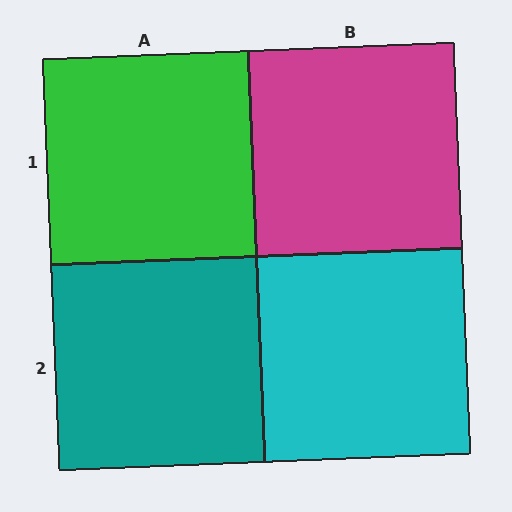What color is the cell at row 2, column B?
Cyan.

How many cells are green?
1 cell is green.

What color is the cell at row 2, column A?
Teal.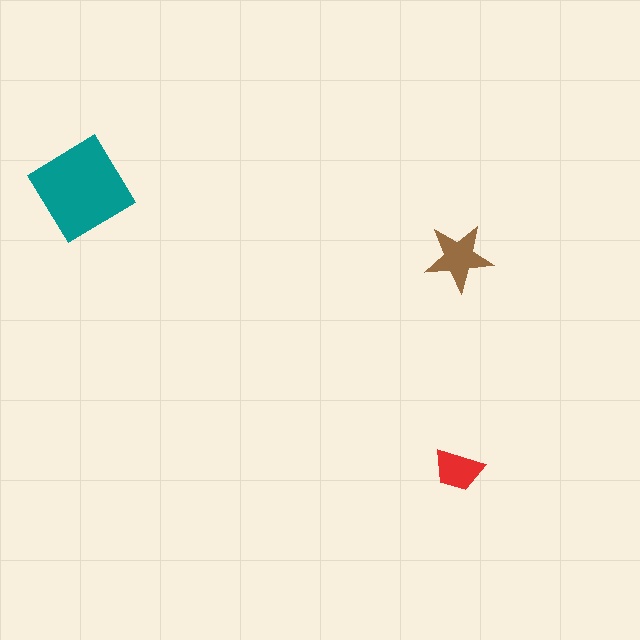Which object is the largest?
The teal diamond.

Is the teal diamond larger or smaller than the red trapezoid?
Larger.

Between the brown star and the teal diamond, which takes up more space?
The teal diamond.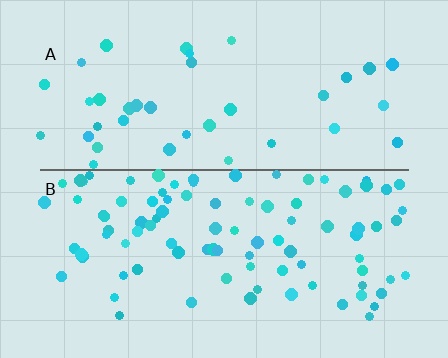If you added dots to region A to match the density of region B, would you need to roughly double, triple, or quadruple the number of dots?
Approximately double.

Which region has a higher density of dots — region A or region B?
B (the bottom).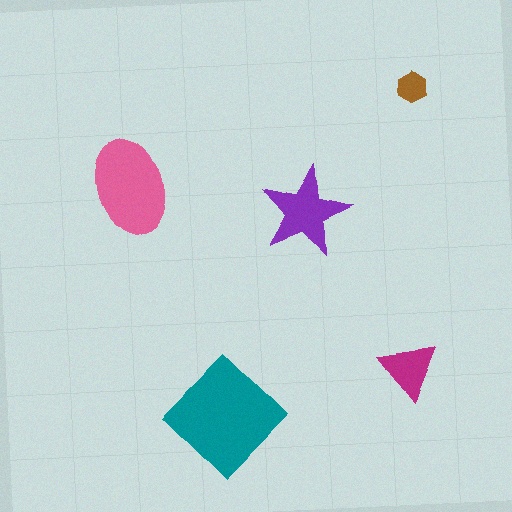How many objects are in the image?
There are 5 objects in the image.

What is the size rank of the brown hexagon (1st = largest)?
5th.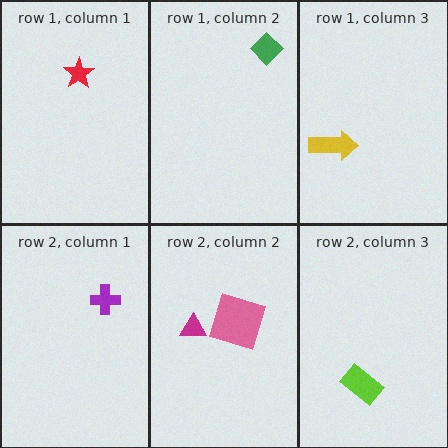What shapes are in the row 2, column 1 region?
The purple cross.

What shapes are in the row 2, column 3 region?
The lime rectangle.